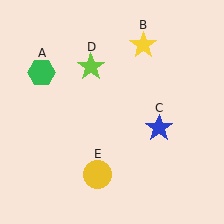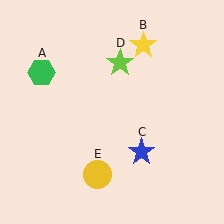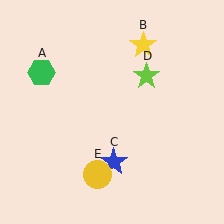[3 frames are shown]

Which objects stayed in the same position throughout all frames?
Green hexagon (object A) and yellow star (object B) and yellow circle (object E) remained stationary.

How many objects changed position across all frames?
2 objects changed position: blue star (object C), lime star (object D).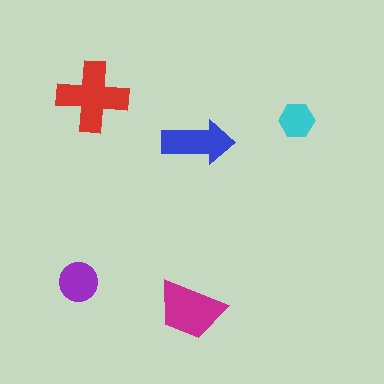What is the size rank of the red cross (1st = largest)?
1st.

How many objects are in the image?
There are 5 objects in the image.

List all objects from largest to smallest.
The red cross, the magenta trapezoid, the blue arrow, the purple circle, the cyan hexagon.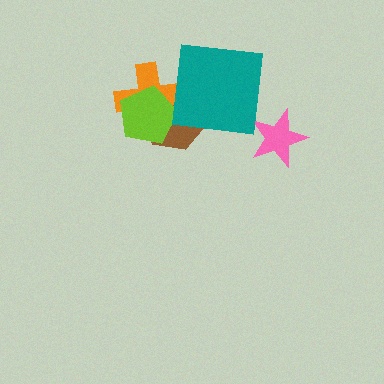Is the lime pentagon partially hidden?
No, no other shape covers it.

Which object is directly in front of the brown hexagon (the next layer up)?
The orange cross is directly in front of the brown hexagon.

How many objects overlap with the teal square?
2 objects overlap with the teal square.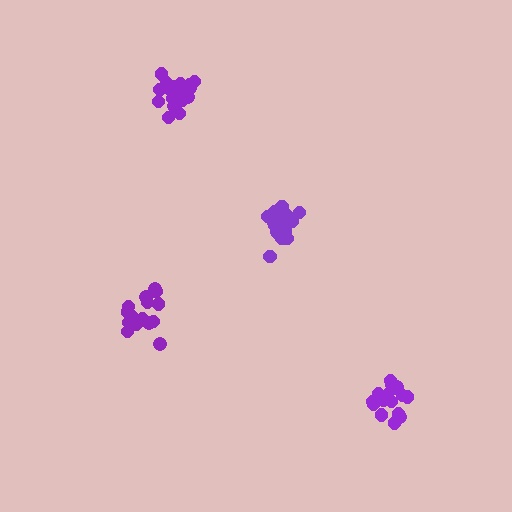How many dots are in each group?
Group 1: 21 dots, Group 2: 18 dots, Group 3: 17 dots, Group 4: 18 dots (74 total).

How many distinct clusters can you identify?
There are 4 distinct clusters.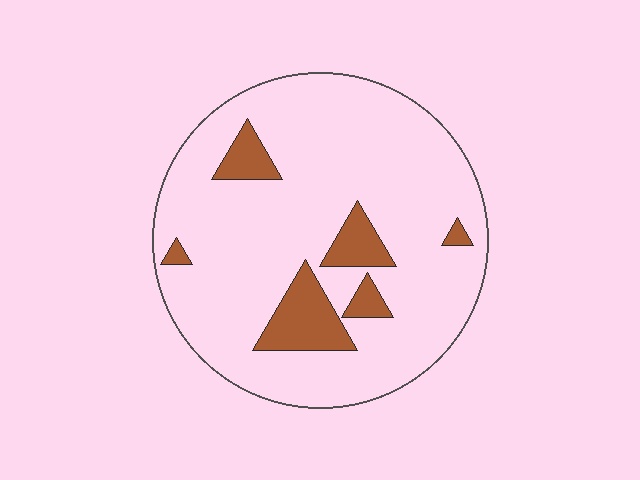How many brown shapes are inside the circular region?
6.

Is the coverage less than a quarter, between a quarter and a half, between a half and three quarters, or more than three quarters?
Less than a quarter.